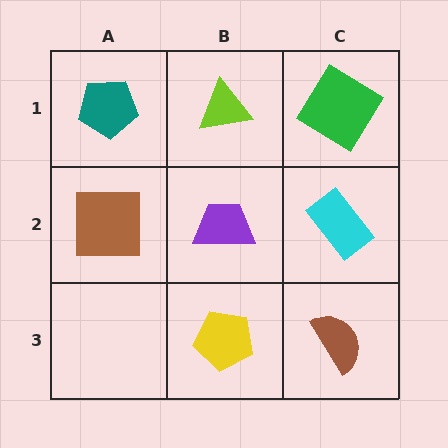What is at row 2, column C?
A cyan rectangle.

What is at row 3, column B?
A yellow pentagon.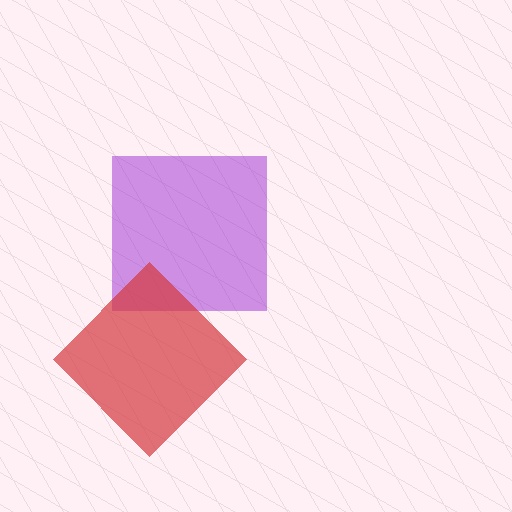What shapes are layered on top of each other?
The layered shapes are: a purple square, a red diamond.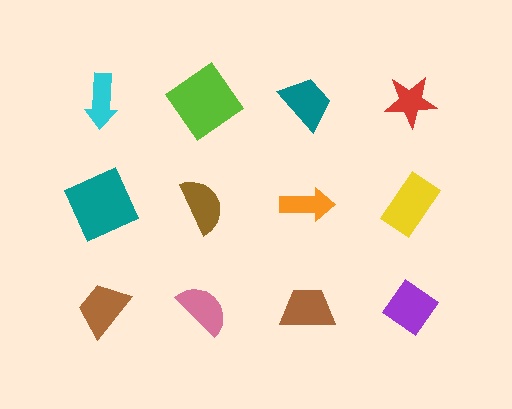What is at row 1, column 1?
A cyan arrow.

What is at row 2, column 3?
An orange arrow.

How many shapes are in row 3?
4 shapes.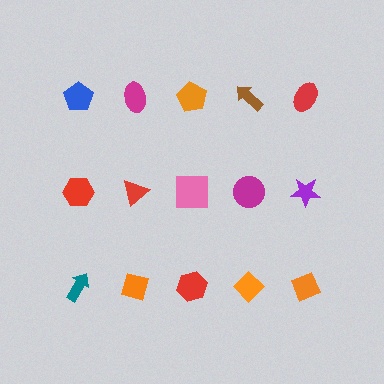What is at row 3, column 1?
A teal arrow.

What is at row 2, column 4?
A magenta circle.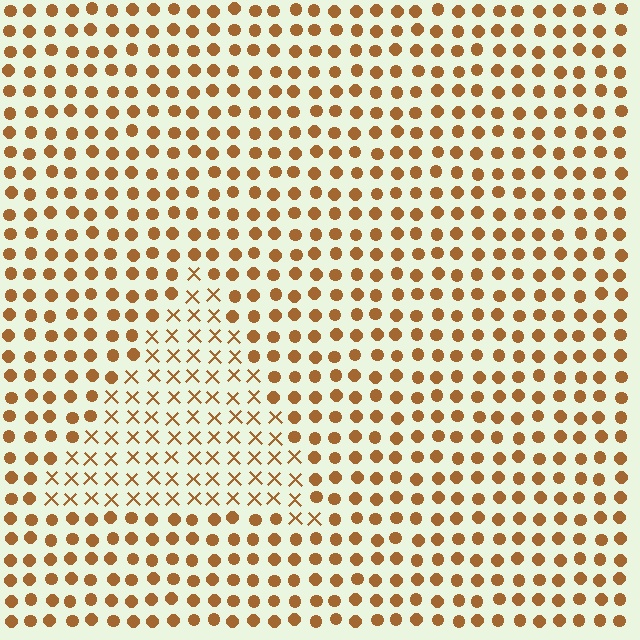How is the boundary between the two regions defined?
The boundary is defined by a change in element shape: X marks inside vs. circles outside. All elements share the same color and spacing.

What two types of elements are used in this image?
The image uses X marks inside the triangle region and circles outside it.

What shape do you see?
I see a triangle.